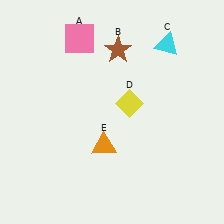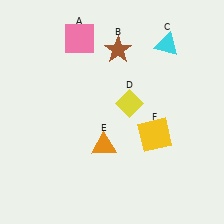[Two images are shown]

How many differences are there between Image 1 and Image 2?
There is 1 difference between the two images.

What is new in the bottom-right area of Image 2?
A yellow square (F) was added in the bottom-right area of Image 2.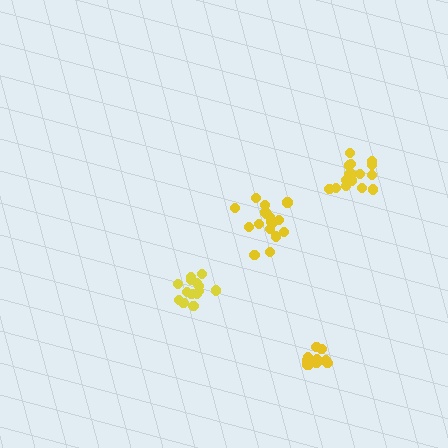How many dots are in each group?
Group 1: 14 dots, Group 2: 17 dots, Group 3: 17 dots, Group 4: 11 dots (59 total).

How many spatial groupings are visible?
There are 4 spatial groupings.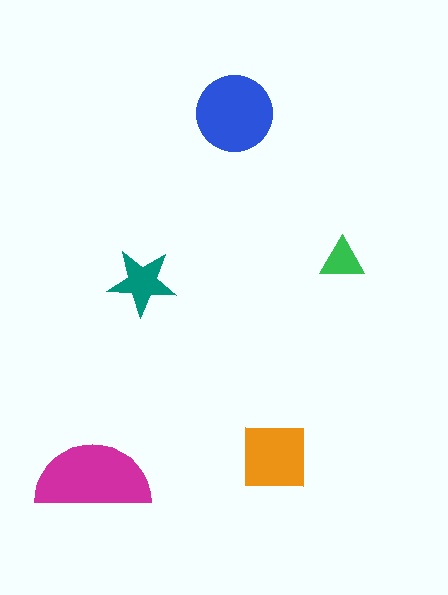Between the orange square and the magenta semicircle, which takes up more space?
The magenta semicircle.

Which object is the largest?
The magenta semicircle.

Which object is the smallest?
The green triangle.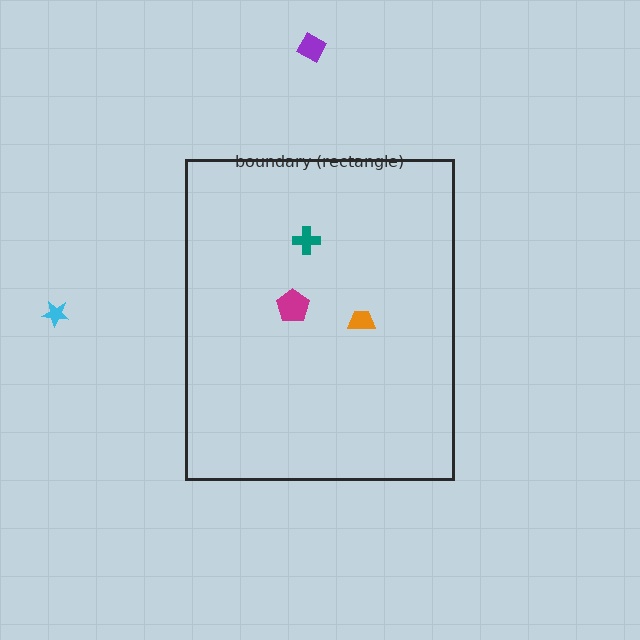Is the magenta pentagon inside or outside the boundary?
Inside.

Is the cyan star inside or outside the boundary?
Outside.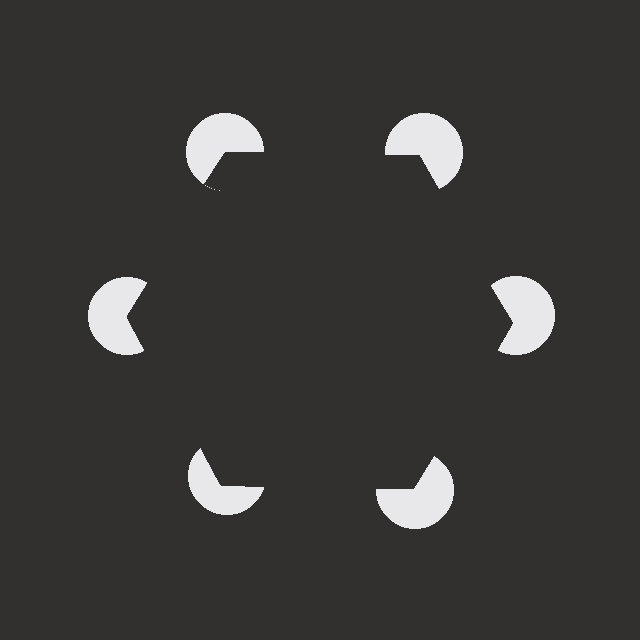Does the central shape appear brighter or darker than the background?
It typically appears slightly darker than the background, even though no actual brightness change is drawn.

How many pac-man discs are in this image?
There are 6 — one at each vertex of the illusory hexagon.